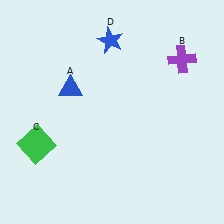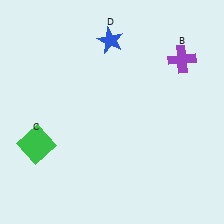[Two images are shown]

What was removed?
The blue triangle (A) was removed in Image 2.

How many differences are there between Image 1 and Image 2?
There is 1 difference between the two images.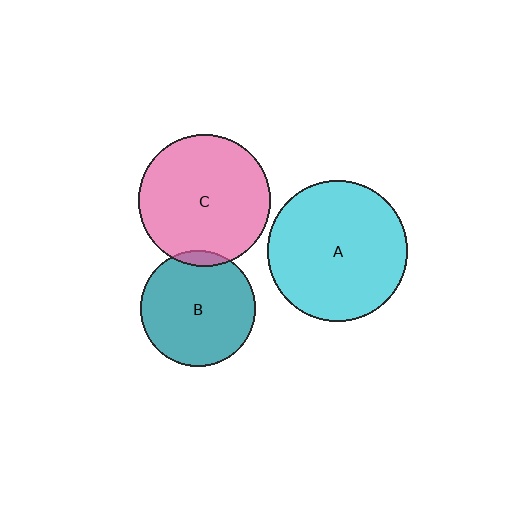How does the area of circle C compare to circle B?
Approximately 1.3 times.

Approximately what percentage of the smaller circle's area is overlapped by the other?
Approximately 5%.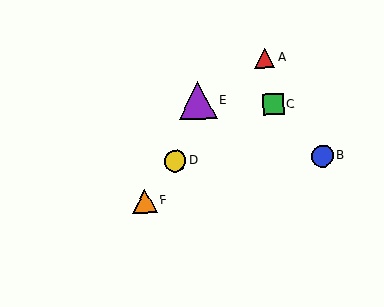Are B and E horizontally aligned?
No, B is at y≈156 and E is at y≈101.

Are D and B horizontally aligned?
Yes, both are at y≈161.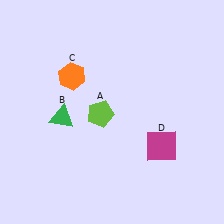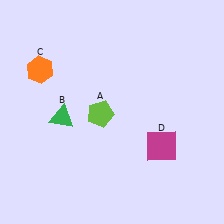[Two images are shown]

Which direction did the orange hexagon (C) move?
The orange hexagon (C) moved left.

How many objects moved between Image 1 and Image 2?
1 object moved between the two images.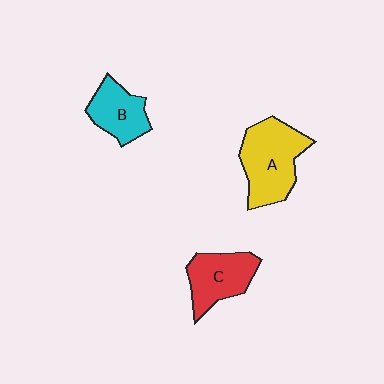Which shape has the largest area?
Shape A (yellow).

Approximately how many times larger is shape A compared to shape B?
Approximately 1.6 times.